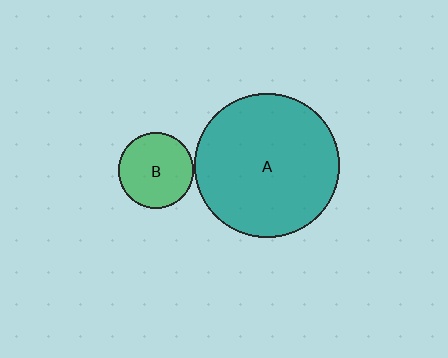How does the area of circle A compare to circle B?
Approximately 3.7 times.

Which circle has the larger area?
Circle A (teal).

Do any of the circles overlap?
No, none of the circles overlap.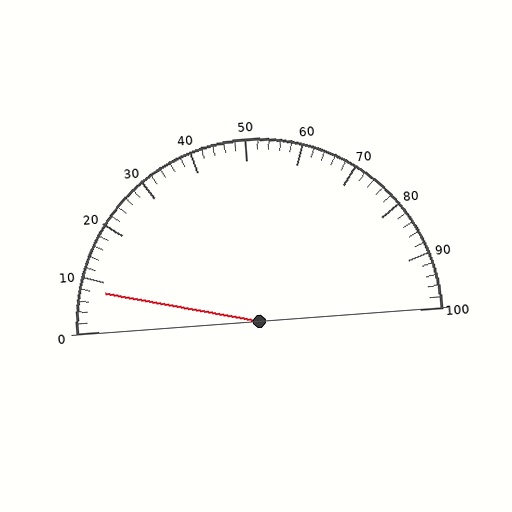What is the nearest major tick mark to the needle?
The nearest major tick mark is 10.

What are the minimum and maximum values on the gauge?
The gauge ranges from 0 to 100.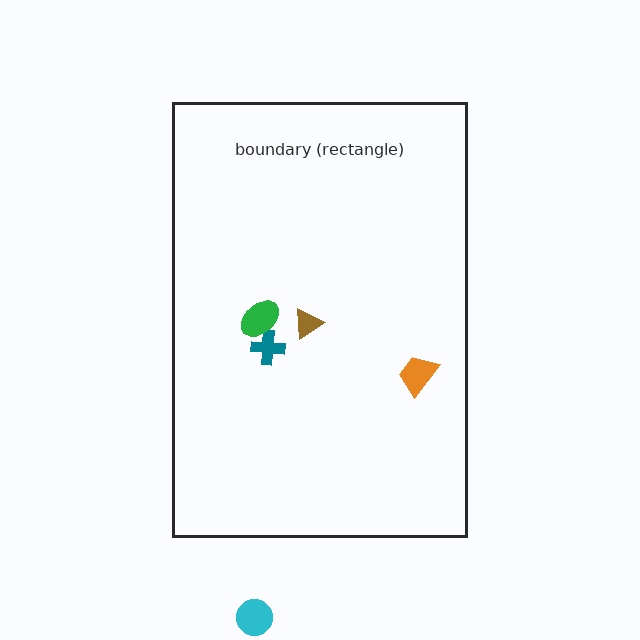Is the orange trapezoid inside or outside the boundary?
Inside.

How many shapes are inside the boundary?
4 inside, 1 outside.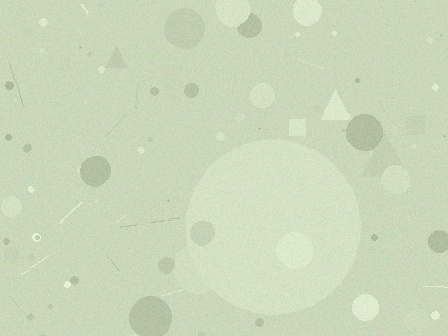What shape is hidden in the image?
A circle is hidden in the image.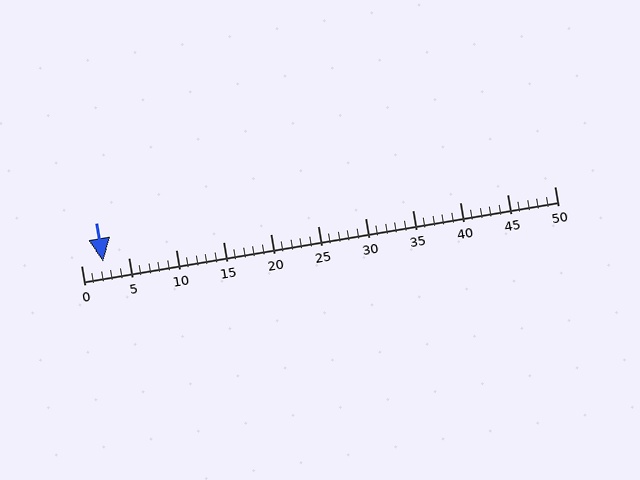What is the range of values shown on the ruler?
The ruler shows values from 0 to 50.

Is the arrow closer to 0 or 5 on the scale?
The arrow is closer to 0.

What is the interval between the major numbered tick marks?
The major tick marks are spaced 5 units apart.